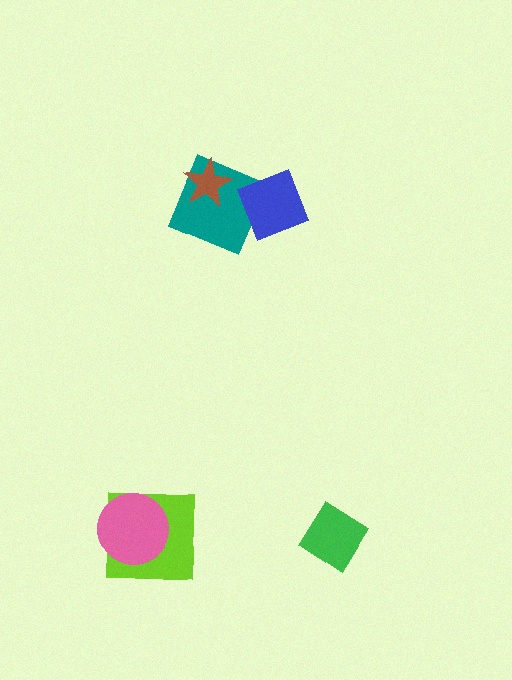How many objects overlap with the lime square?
1 object overlaps with the lime square.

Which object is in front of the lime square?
The pink circle is in front of the lime square.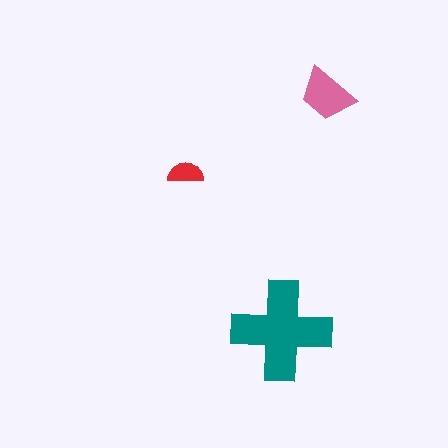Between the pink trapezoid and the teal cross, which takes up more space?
The teal cross.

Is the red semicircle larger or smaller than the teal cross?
Smaller.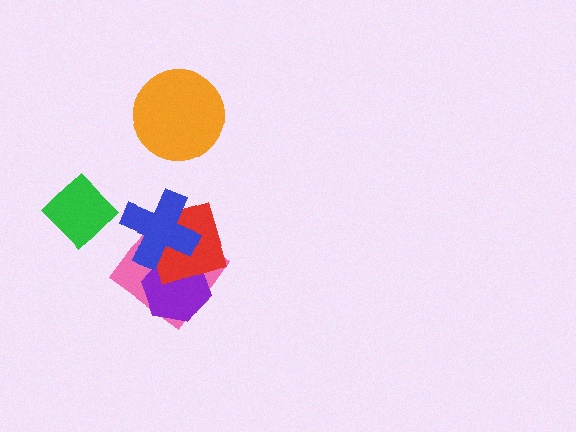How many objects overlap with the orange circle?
0 objects overlap with the orange circle.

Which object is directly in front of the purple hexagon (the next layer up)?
The red diamond is directly in front of the purple hexagon.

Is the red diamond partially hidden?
Yes, it is partially covered by another shape.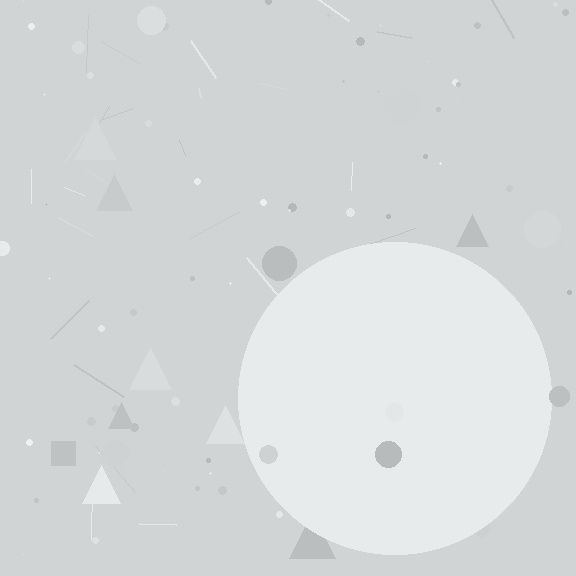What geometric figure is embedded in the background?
A circle is embedded in the background.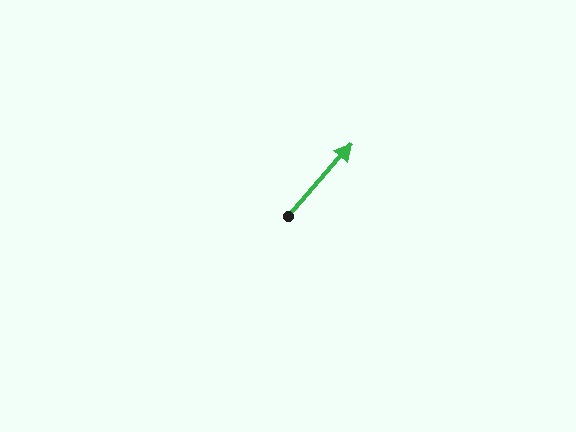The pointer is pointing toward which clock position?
Roughly 1 o'clock.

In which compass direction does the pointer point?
Northeast.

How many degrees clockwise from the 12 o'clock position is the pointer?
Approximately 41 degrees.